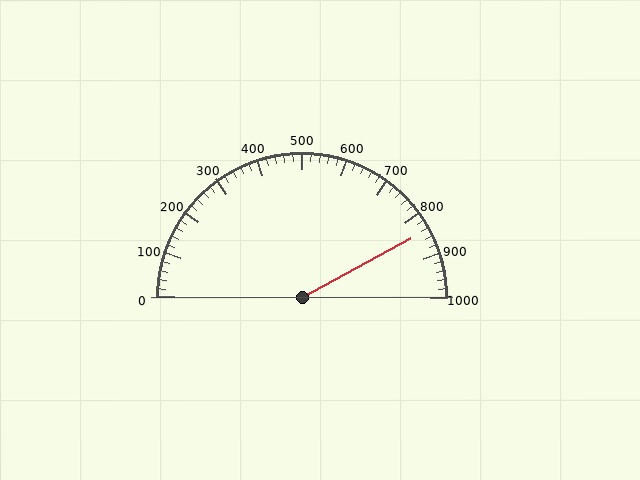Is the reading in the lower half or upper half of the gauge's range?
The reading is in the upper half of the range (0 to 1000).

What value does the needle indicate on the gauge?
The needle indicates approximately 840.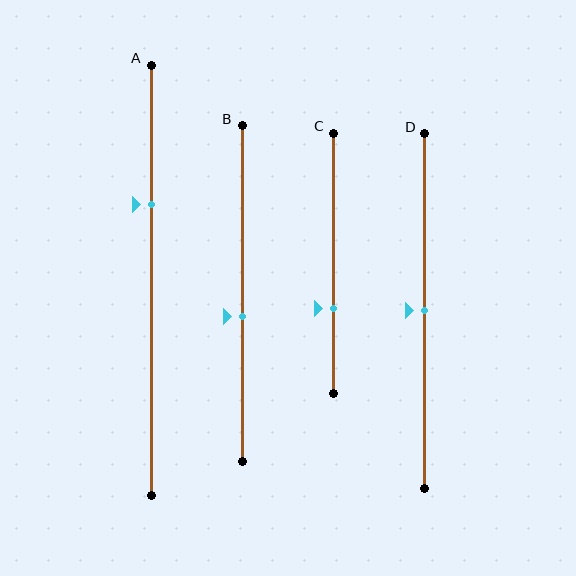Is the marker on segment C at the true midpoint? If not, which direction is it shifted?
No, the marker on segment C is shifted downward by about 17% of the segment length.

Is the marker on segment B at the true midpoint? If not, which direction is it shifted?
No, the marker on segment B is shifted downward by about 7% of the segment length.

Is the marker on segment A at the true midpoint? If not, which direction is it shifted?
No, the marker on segment A is shifted upward by about 18% of the segment length.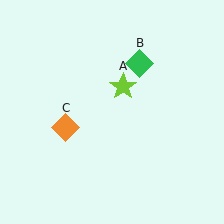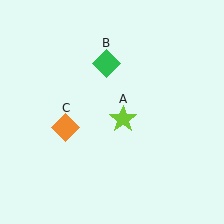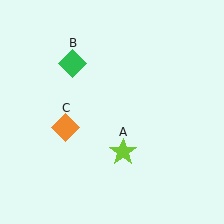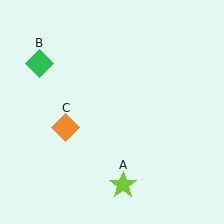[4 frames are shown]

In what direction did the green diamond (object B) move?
The green diamond (object B) moved left.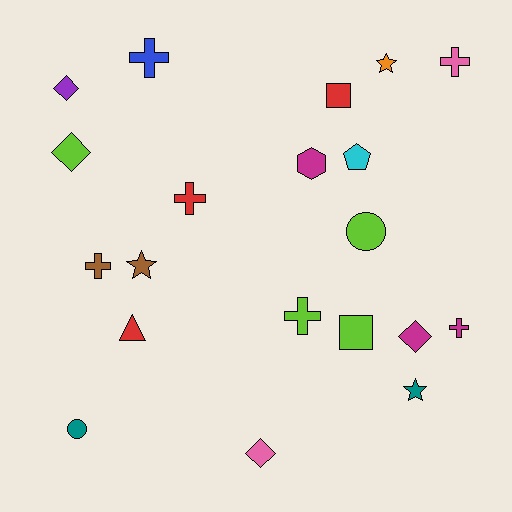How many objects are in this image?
There are 20 objects.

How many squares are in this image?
There are 2 squares.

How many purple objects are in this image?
There is 1 purple object.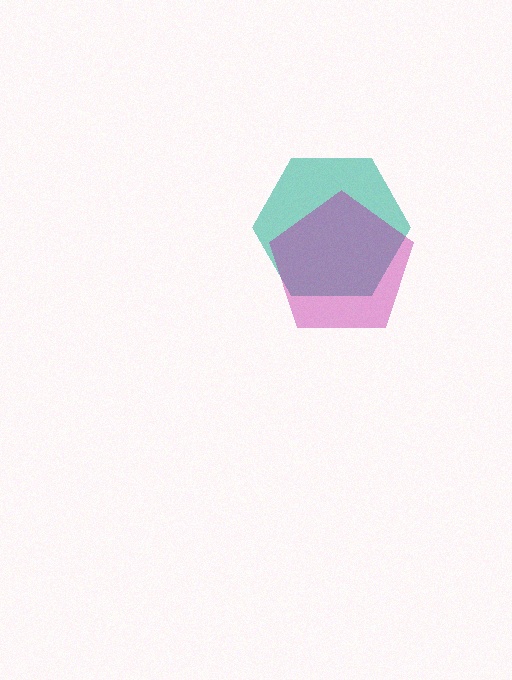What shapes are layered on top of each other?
The layered shapes are: a teal hexagon, a magenta pentagon.